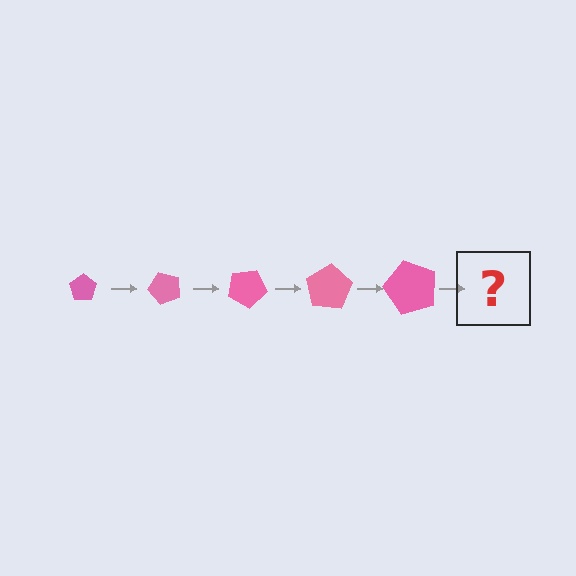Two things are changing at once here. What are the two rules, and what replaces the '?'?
The two rules are that the pentagon grows larger each step and it rotates 50 degrees each step. The '?' should be a pentagon, larger than the previous one and rotated 250 degrees from the start.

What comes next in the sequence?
The next element should be a pentagon, larger than the previous one and rotated 250 degrees from the start.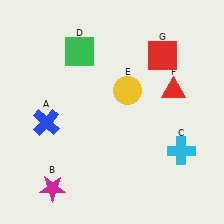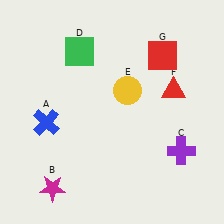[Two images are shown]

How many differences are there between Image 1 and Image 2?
There is 1 difference between the two images.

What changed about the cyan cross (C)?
In Image 1, C is cyan. In Image 2, it changed to purple.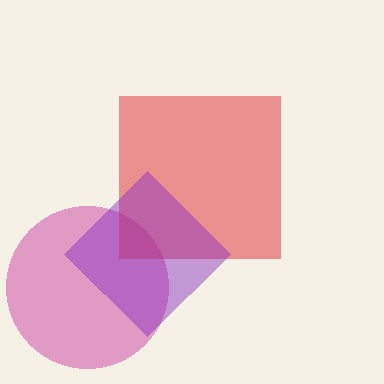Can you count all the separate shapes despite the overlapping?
Yes, there are 3 separate shapes.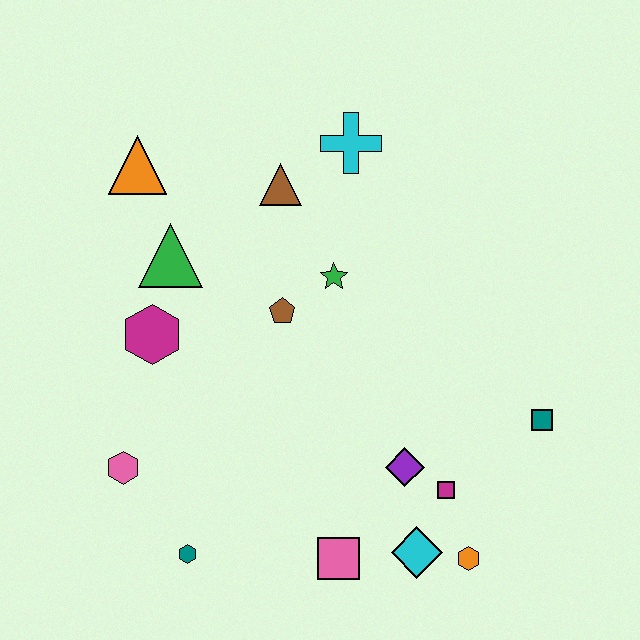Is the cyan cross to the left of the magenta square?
Yes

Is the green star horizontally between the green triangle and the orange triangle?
No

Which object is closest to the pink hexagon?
The teal hexagon is closest to the pink hexagon.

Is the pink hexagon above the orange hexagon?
Yes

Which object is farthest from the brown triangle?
The orange hexagon is farthest from the brown triangle.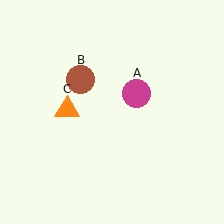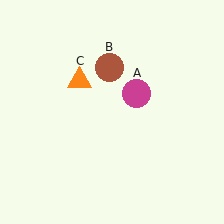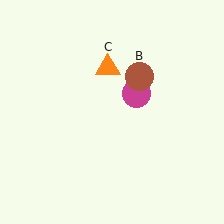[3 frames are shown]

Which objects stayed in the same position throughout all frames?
Magenta circle (object A) remained stationary.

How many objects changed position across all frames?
2 objects changed position: brown circle (object B), orange triangle (object C).